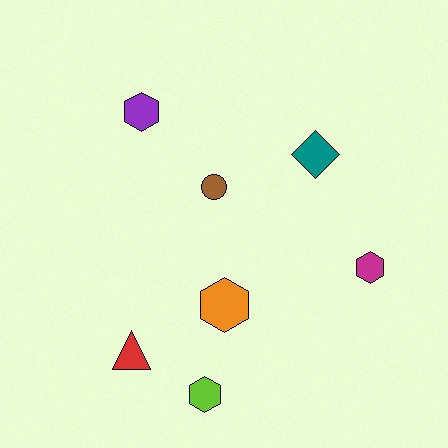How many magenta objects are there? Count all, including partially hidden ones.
There is 1 magenta object.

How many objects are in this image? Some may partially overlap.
There are 7 objects.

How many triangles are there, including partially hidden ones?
There is 1 triangle.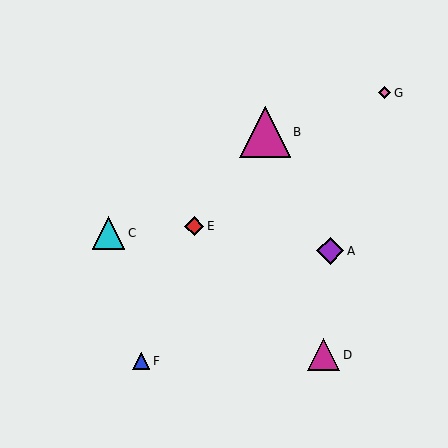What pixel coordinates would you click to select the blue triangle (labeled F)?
Click at (141, 361) to select the blue triangle F.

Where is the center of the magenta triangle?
The center of the magenta triangle is at (265, 132).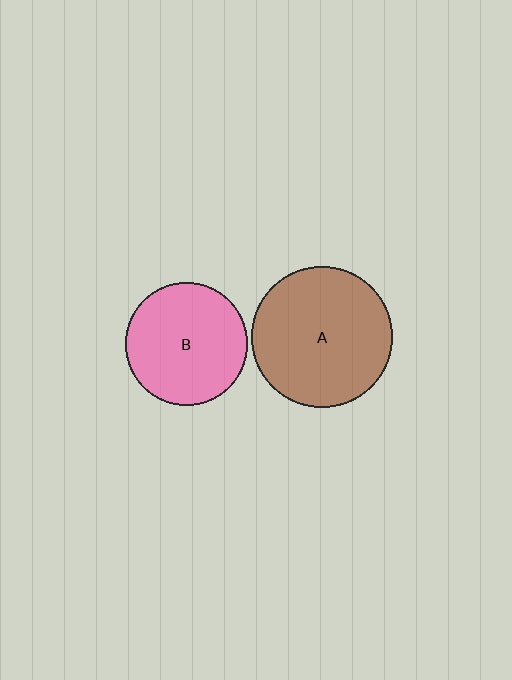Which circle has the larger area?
Circle A (brown).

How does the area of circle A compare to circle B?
Approximately 1.3 times.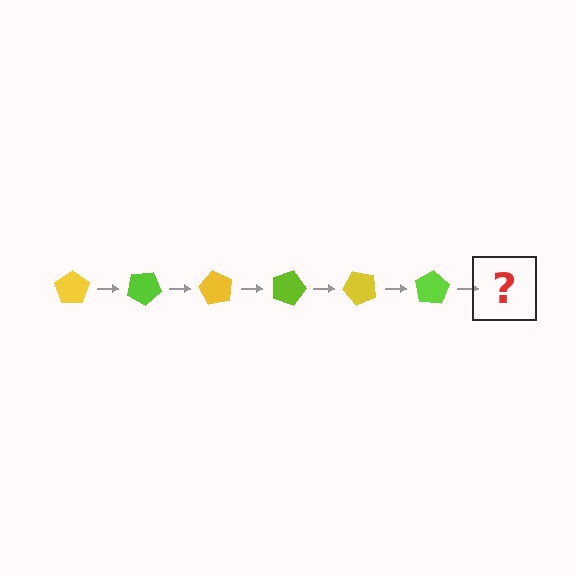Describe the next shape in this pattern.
It should be a yellow pentagon, rotated 180 degrees from the start.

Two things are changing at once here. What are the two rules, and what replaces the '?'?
The two rules are that it rotates 30 degrees each step and the color cycles through yellow and lime. The '?' should be a yellow pentagon, rotated 180 degrees from the start.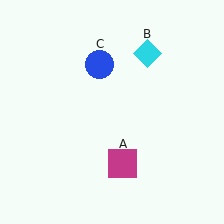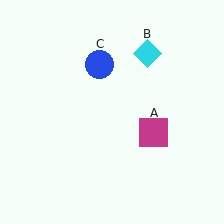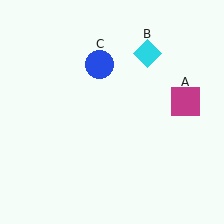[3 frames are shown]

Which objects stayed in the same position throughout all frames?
Cyan diamond (object B) and blue circle (object C) remained stationary.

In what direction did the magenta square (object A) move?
The magenta square (object A) moved up and to the right.